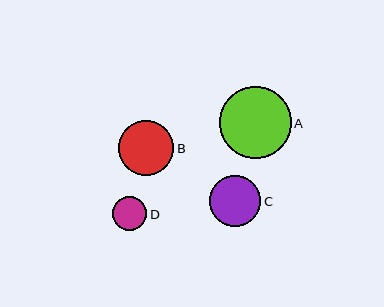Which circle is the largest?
Circle A is the largest with a size of approximately 72 pixels.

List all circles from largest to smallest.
From largest to smallest: A, B, C, D.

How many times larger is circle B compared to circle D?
Circle B is approximately 1.6 times the size of circle D.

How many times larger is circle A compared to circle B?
Circle A is approximately 1.3 times the size of circle B.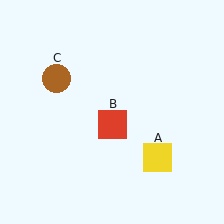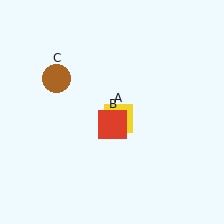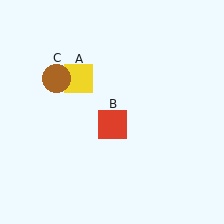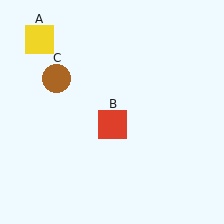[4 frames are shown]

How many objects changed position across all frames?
1 object changed position: yellow square (object A).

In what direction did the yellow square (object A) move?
The yellow square (object A) moved up and to the left.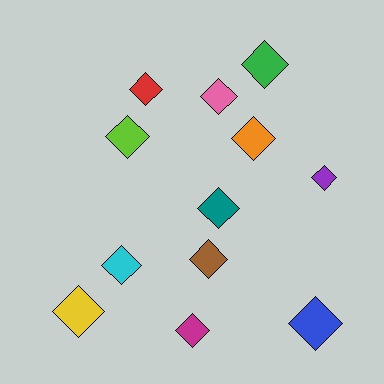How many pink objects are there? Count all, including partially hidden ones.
There is 1 pink object.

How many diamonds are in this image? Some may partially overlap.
There are 12 diamonds.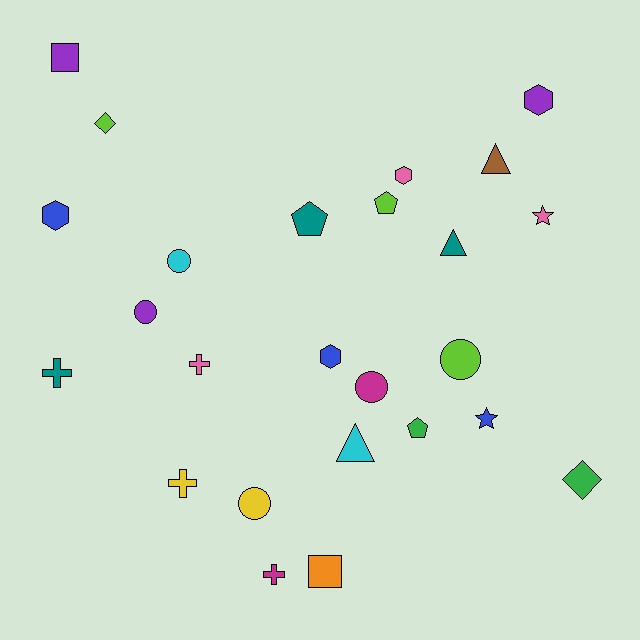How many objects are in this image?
There are 25 objects.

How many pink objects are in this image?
There are 3 pink objects.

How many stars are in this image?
There are 2 stars.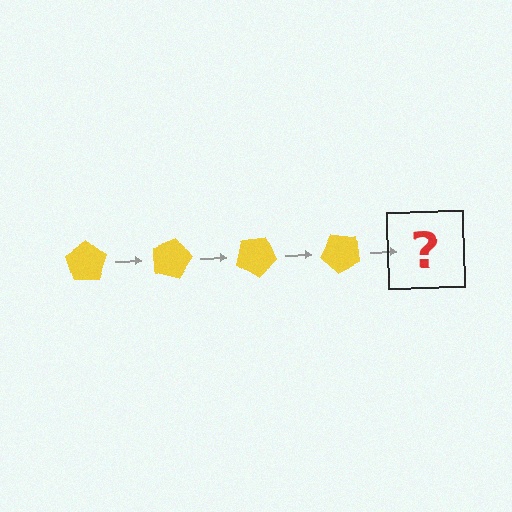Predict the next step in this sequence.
The next step is a yellow pentagon rotated 60 degrees.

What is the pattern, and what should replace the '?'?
The pattern is that the pentagon rotates 15 degrees each step. The '?' should be a yellow pentagon rotated 60 degrees.